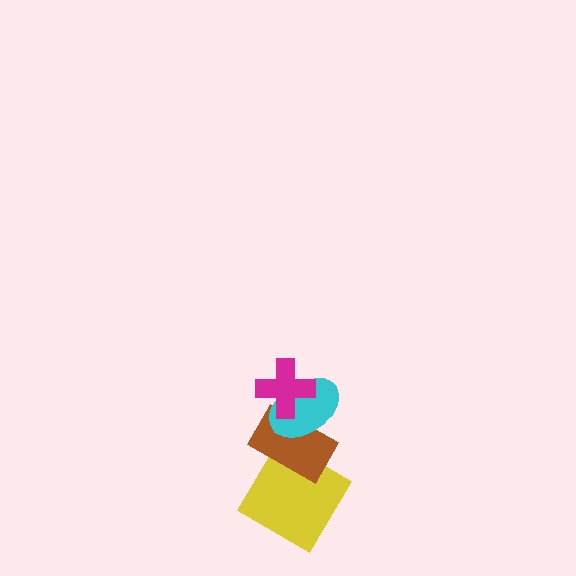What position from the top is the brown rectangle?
The brown rectangle is 3rd from the top.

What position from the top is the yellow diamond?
The yellow diamond is 4th from the top.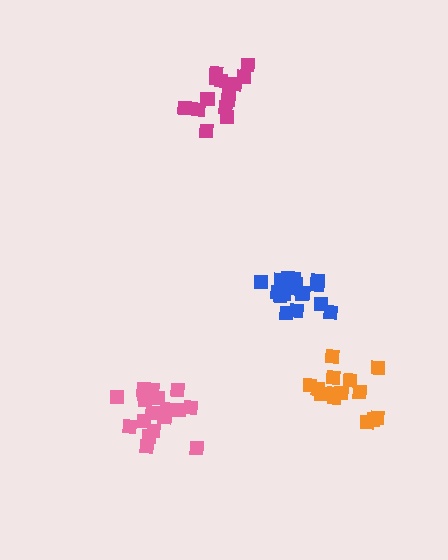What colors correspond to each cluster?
The clusters are colored: blue, pink, magenta, orange.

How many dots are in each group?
Group 1: 17 dots, Group 2: 19 dots, Group 3: 14 dots, Group 4: 15 dots (65 total).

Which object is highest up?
The magenta cluster is topmost.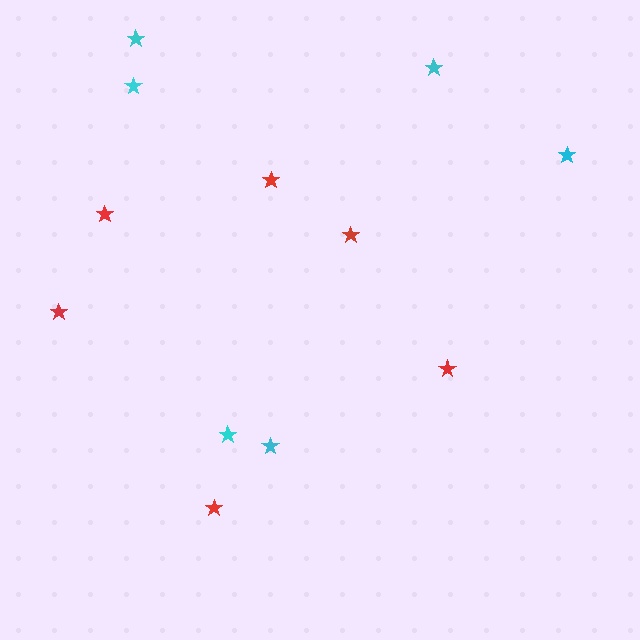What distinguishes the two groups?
There are 2 groups: one group of red stars (6) and one group of cyan stars (6).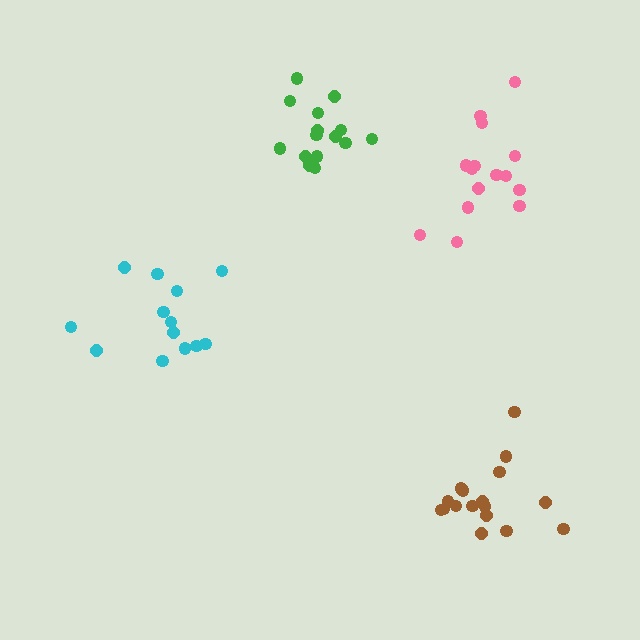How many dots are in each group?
Group 1: 15 dots, Group 2: 16 dots, Group 3: 17 dots, Group 4: 13 dots (61 total).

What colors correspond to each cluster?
The clusters are colored: pink, green, brown, cyan.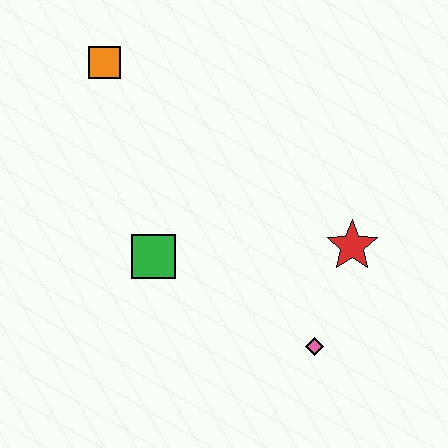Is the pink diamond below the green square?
Yes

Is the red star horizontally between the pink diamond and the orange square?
No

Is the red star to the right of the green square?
Yes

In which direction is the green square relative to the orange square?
The green square is below the orange square.